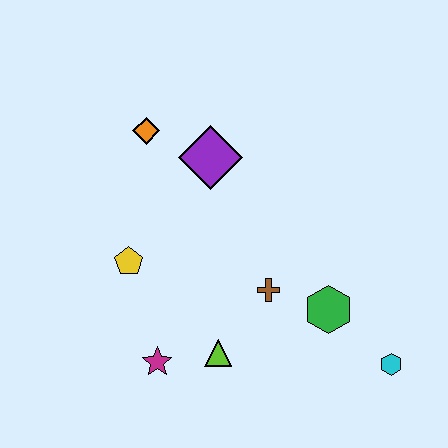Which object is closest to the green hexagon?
The brown cross is closest to the green hexagon.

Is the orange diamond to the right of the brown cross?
No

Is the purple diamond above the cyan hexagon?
Yes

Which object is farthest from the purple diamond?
The cyan hexagon is farthest from the purple diamond.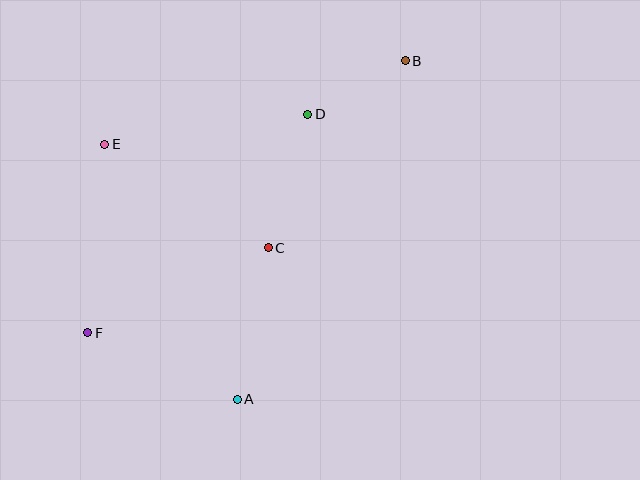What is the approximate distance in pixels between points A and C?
The distance between A and C is approximately 154 pixels.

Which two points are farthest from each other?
Points B and F are farthest from each other.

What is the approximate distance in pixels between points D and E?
The distance between D and E is approximately 205 pixels.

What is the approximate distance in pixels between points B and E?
The distance between B and E is approximately 312 pixels.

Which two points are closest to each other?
Points B and D are closest to each other.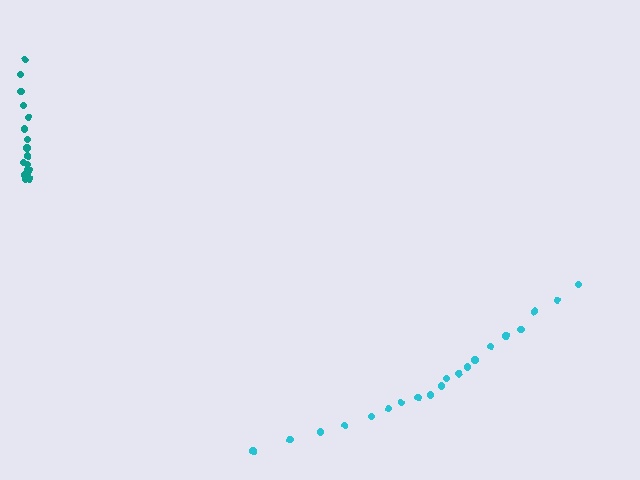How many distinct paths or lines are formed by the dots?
There are 2 distinct paths.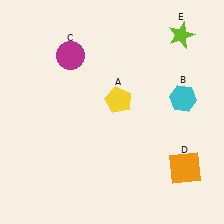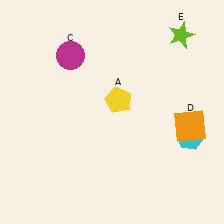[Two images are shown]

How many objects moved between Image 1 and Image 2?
2 objects moved between the two images.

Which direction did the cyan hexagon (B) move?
The cyan hexagon (B) moved down.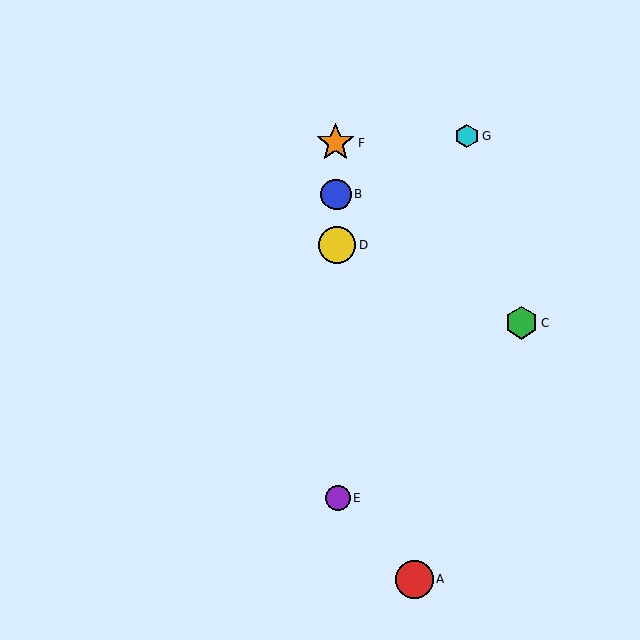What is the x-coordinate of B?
Object B is at x≈336.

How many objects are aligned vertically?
4 objects (B, D, E, F) are aligned vertically.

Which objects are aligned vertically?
Objects B, D, E, F are aligned vertically.